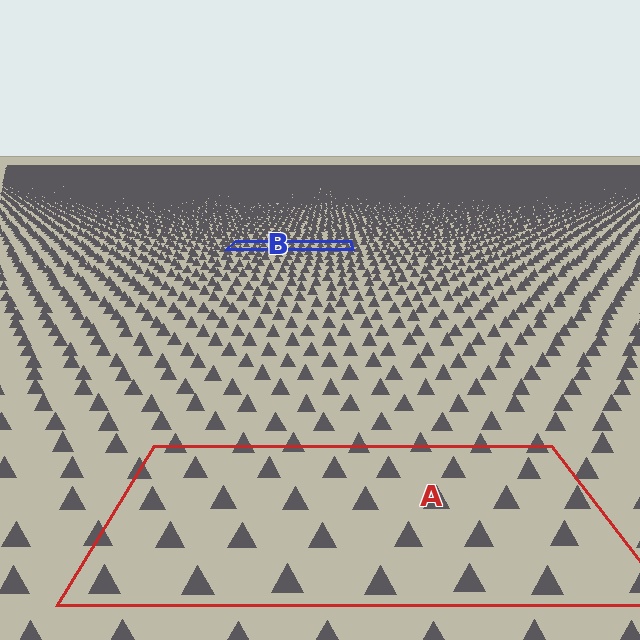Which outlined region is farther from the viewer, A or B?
Region B is farther from the viewer — the texture elements inside it appear smaller and more densely packed.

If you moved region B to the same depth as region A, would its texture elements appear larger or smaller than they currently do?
They would appear larger. At a closer depth, the same texture elements are projected at a bigger on-screen size.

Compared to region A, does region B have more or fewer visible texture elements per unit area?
Region B has more texture elements per unit area — they are packed more densely because it is farther away.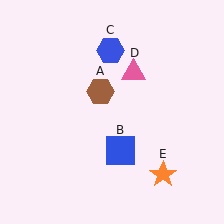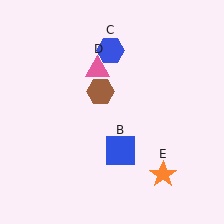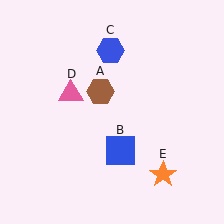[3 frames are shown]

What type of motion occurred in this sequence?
The pink triangle (object D) rotated counterclockwise around the center of the scene.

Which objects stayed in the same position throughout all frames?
Brown hexagon (object A) and blue square (object B) and blue hexagon (object C) and orange star (object E) remained stationary.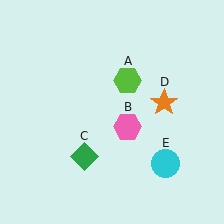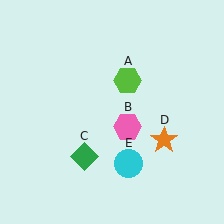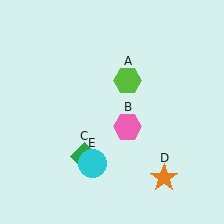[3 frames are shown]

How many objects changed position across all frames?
2 objects changed position: orange star (object D), cyan circle (object E).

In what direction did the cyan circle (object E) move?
The cyan circle (object E) moved left.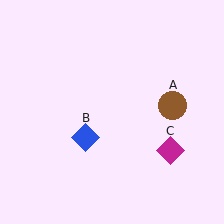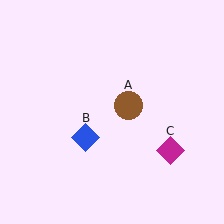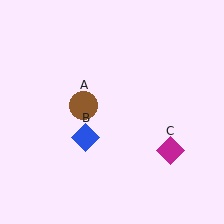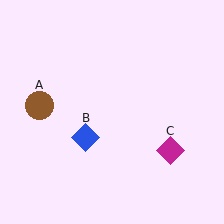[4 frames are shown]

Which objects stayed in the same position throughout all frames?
Blue diamond (object B) and magenta diamond (object C) remained stationary.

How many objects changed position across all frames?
1 object changed position: brown circle (object A).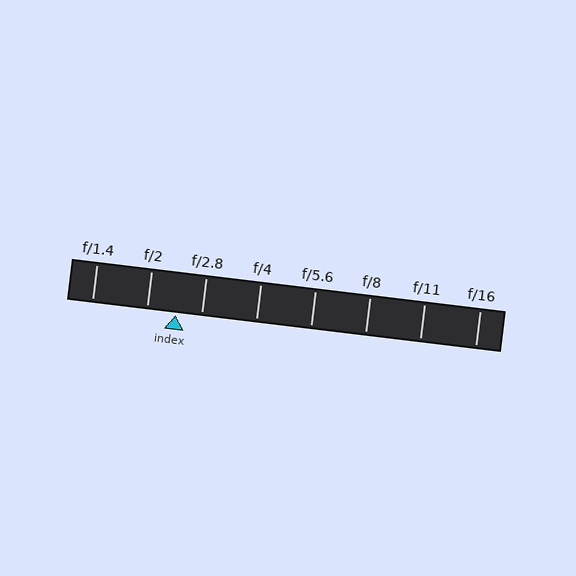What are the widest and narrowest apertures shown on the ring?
The widest aperture shown is f/1.4 and the narrowest is f/16.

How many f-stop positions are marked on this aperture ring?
There are 8 f-stop positions marked.